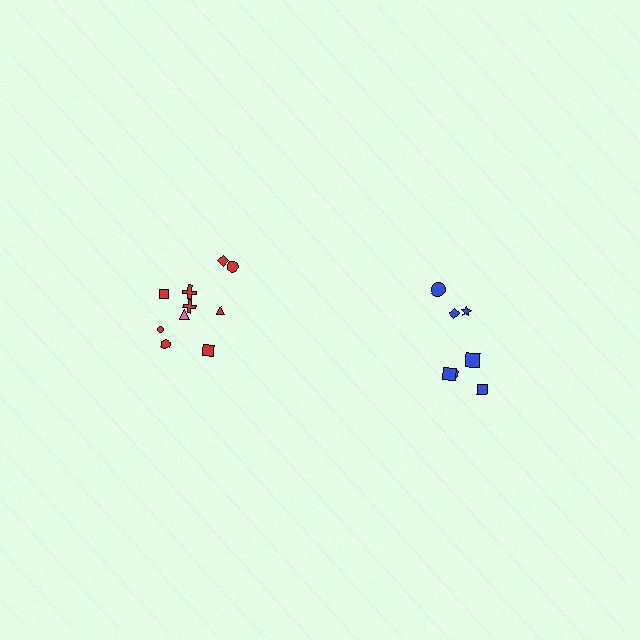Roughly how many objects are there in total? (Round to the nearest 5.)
Roughly 15 objects in total.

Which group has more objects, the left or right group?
The left group.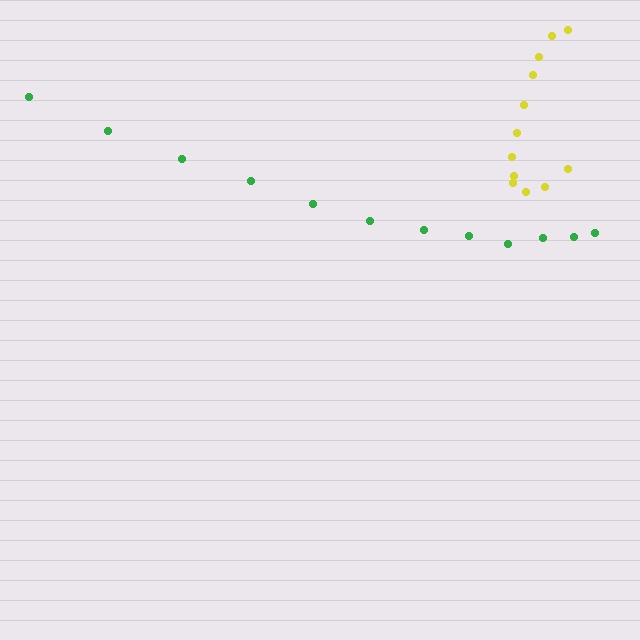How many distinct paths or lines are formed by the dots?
There are 2 distinct paths.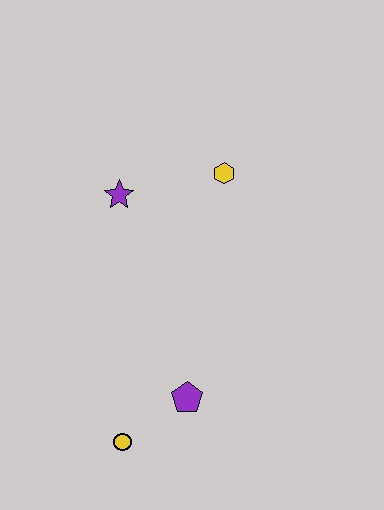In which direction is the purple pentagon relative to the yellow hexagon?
The purple pentagon is below the yellow hexagon.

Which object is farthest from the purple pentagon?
The yellow hexagon is farthest from the purple pentagon.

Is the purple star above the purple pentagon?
Yes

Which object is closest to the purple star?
The yellow hexagon is closest to the purple star.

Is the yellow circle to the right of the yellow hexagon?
No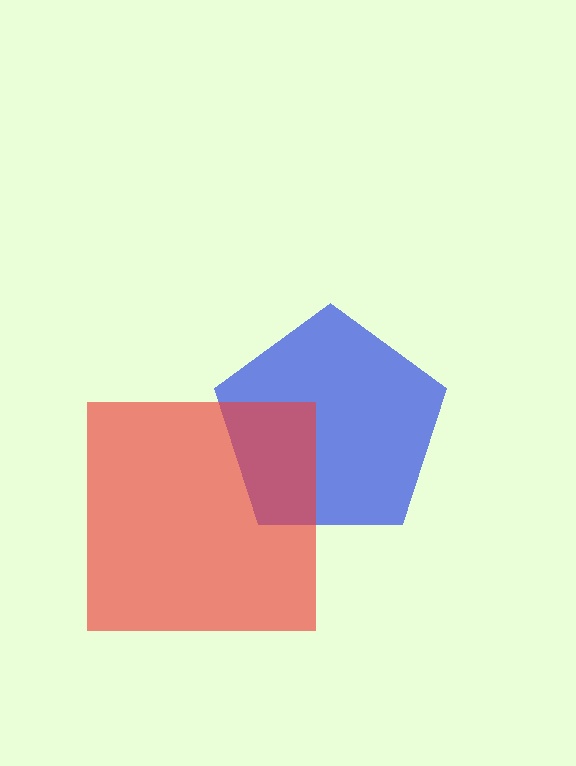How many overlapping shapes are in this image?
There are 2 overlapping shapes in the image.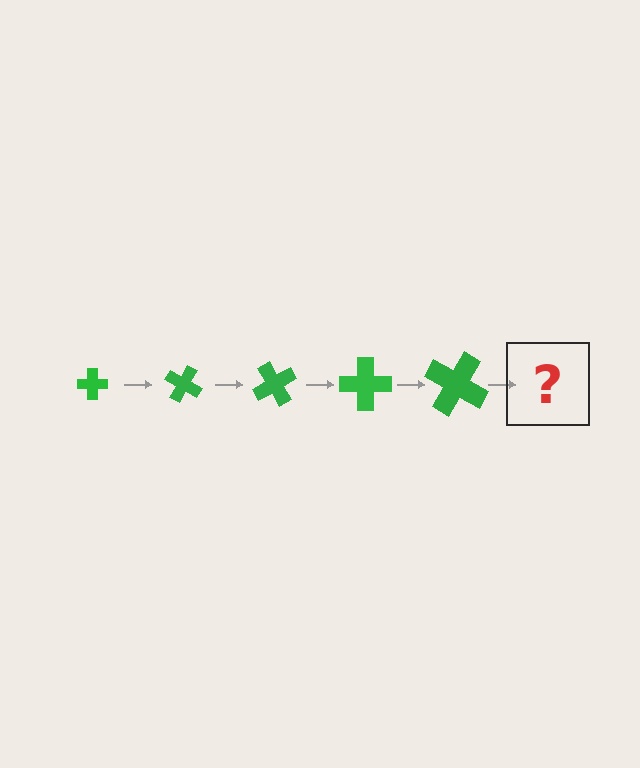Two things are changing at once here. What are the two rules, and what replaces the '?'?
The two rules are that the cross grows larger each step and it rotates 30 degrees each step. The '?' should be a cross, larger than the previous one and rotated 150 degrees from the start.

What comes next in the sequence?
The next element should be a cross, larger than the previous one and rotated 150 degrees from the start.